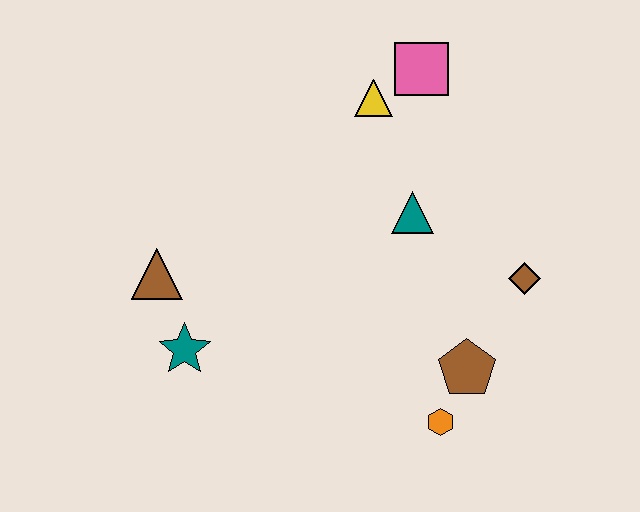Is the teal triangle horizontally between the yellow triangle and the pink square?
Yes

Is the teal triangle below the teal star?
No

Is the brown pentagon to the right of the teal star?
Yes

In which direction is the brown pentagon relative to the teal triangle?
The brown pentagon is below the teal triangle.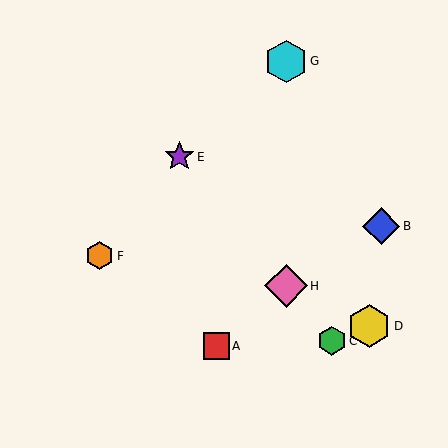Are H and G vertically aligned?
Yes, both are at x≈286.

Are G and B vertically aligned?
No, G is at x≈286 and B is at x≈381.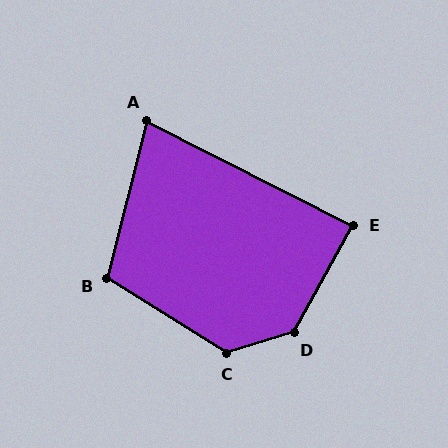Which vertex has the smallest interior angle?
A, at approximately 77 degrees.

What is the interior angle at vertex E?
Approximately 88 degrees (approximately right).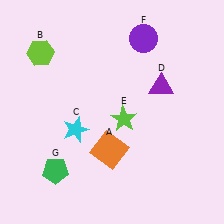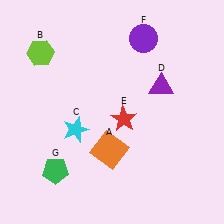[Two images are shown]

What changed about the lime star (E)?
In Image 1, E is lime. In Image 2, it changed to red.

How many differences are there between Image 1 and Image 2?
There is 1 difference between the two images.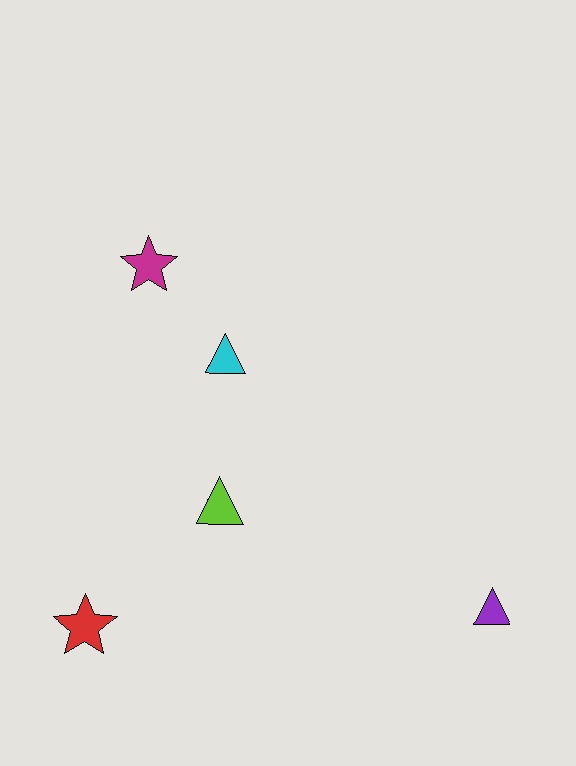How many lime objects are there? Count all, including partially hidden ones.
There is 1 lime object.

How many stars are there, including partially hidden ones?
There are 2 stars.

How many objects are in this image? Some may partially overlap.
There are 5 objects.